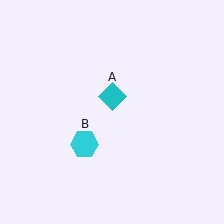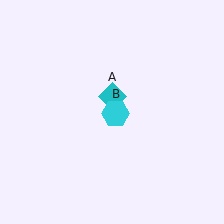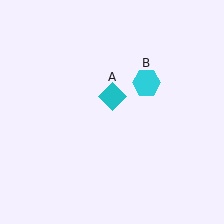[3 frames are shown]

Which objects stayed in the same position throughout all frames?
Cyan diamond (object A) remained stationary.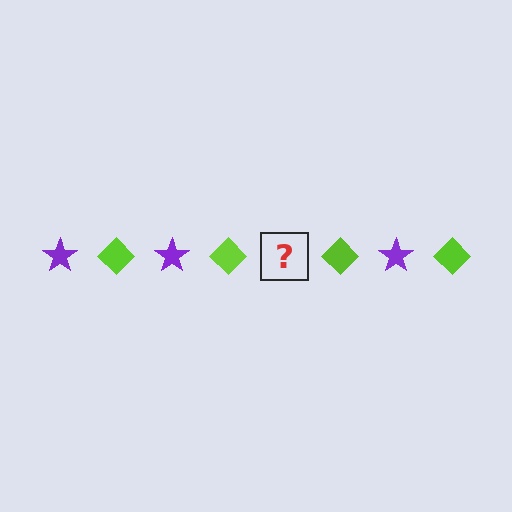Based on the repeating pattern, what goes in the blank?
The blank should be a purple star.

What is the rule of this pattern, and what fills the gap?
The rule is that the pattern alternates between purple star and lime diamond. The gap should be filled with a purple star.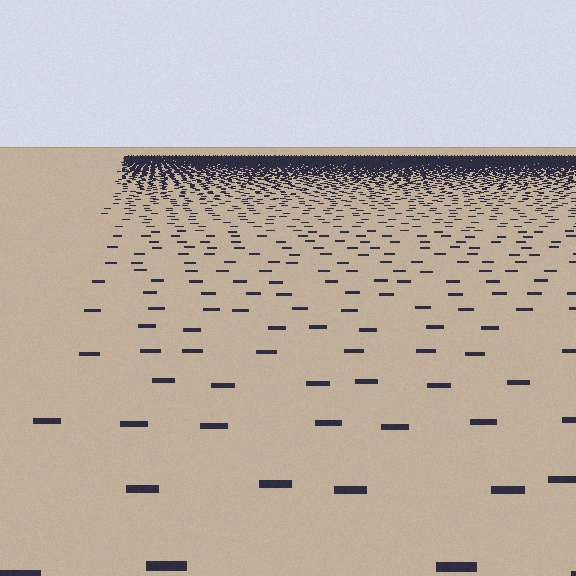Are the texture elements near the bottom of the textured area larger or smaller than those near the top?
Larger. Near the bottom, elements are closer to the viewer and appear at a bigger on-screen size.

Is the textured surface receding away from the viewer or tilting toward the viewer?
The surface is receding away from the viewer. Texture elements get smaller and denser toward the top.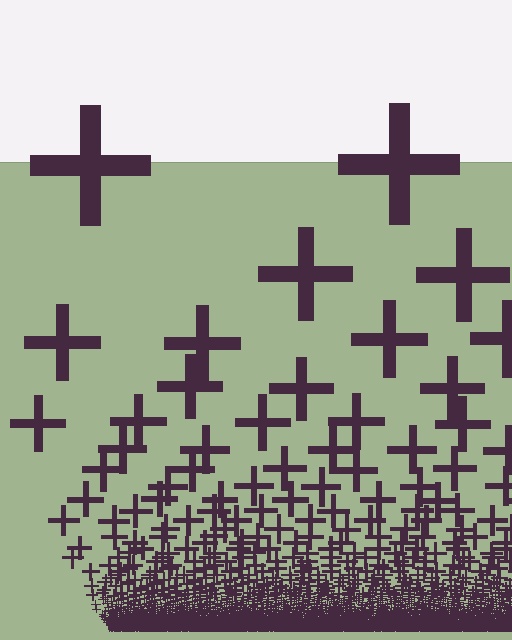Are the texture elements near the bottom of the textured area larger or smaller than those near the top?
Smaller. The gradient is inverted — elements near the bottom are smaller and denser.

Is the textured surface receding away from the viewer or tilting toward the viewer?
The surface appears to tilt toward the viewer. Texture elements get larger and sparser toward the top.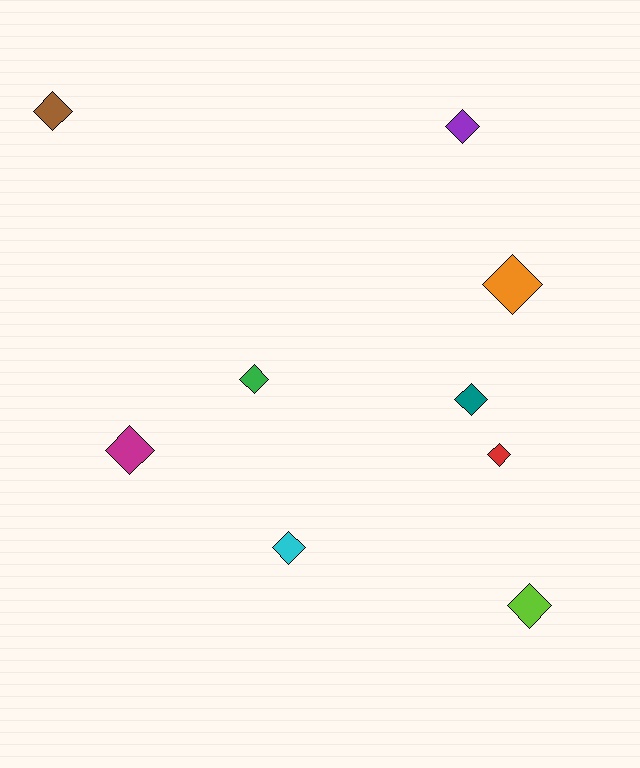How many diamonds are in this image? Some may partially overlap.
There are 9 diamonds.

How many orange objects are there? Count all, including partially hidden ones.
There is 1 orange object.